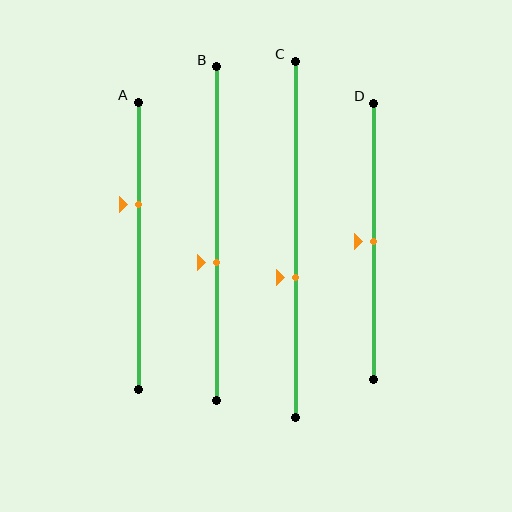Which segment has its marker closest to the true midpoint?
Segment D has its marker closest to the true midpoint.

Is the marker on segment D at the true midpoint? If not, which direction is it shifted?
Yes, the marker on segment D is at the true midpoint.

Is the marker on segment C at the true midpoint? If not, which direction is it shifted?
No, the marker on segment C is shifted downward by about 11% of the segment length.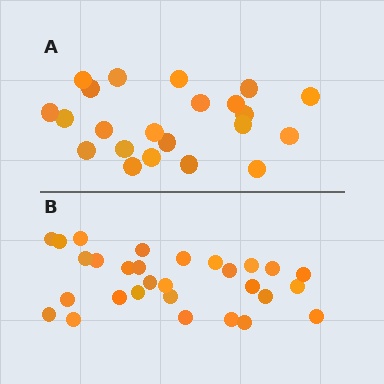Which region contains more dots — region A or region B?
Region B (the bottom region) has more dots.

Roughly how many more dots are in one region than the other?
Region B has roughly 8 or so more dots than region A.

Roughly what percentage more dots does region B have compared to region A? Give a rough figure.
About 30% more.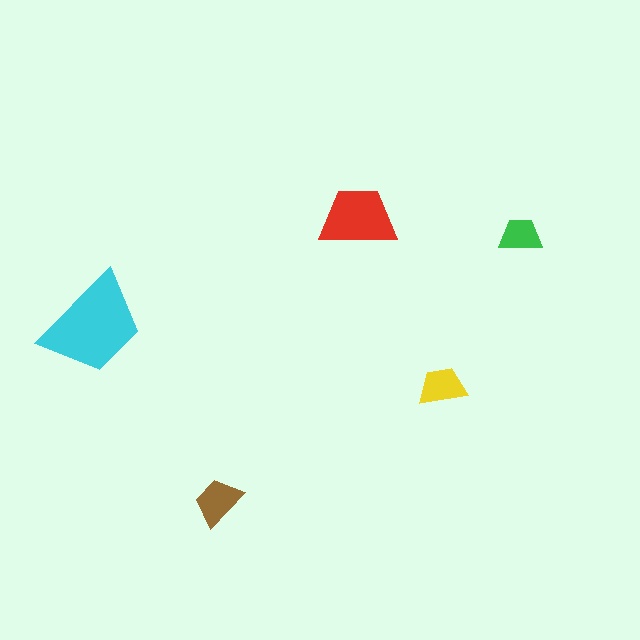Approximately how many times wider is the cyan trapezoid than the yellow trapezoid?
About 2 times wider.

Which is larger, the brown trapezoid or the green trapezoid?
The brown one.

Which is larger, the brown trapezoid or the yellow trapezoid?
The brown one.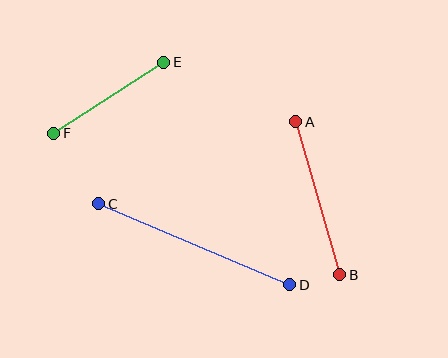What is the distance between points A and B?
The distance is approximately 159 pixels.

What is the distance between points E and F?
The distance is approximately 131 pixels.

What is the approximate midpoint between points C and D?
The midpoint is at approximately (194, 244) pixels.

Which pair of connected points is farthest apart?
Points C and D are farthest apart.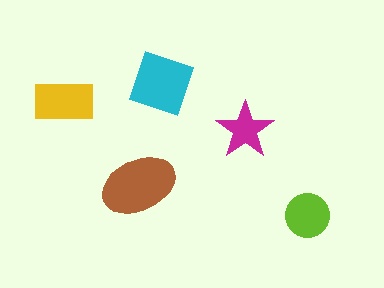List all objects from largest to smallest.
The brown ellipse, the cyan square, the yellow rectangle, the lime circle, the magenta star.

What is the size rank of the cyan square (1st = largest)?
2nd.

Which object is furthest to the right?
The lime circle is rightmost.